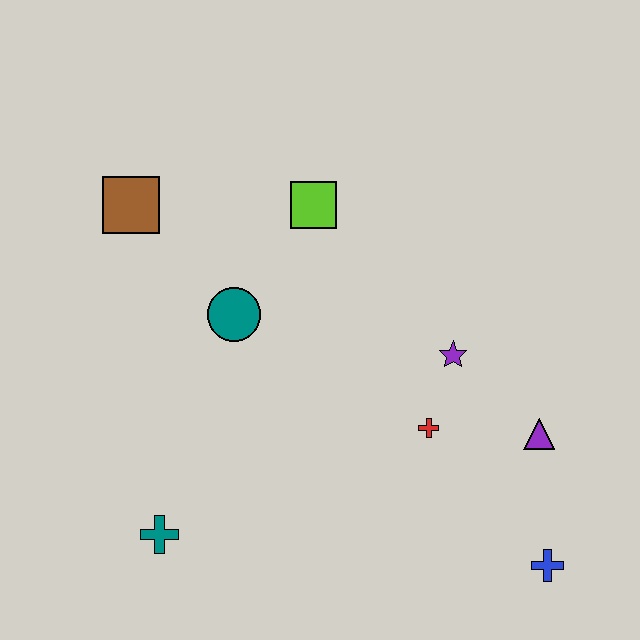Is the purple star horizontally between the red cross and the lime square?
No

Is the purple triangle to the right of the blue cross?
No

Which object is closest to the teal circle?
The lime square is closest to the teal circle.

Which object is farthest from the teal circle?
The blue cross is farthest from the teal circle.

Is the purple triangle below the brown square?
Yes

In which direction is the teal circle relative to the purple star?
The teal circle is to the left of the purple star.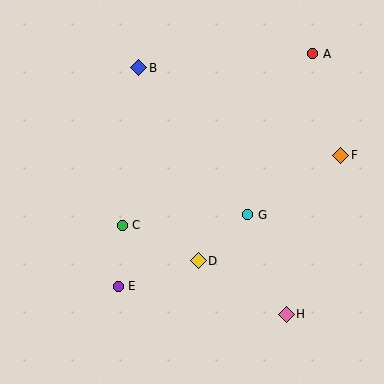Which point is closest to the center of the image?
Point G at (248, 215) is closest to the center.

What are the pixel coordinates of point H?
Point H is at (286, 314).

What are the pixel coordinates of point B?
Point B is at (139, 68).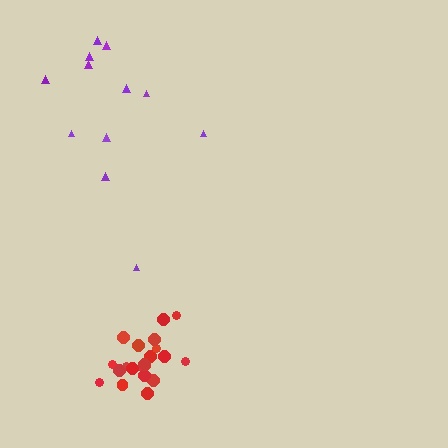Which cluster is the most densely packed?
Red.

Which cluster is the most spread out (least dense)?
Purple.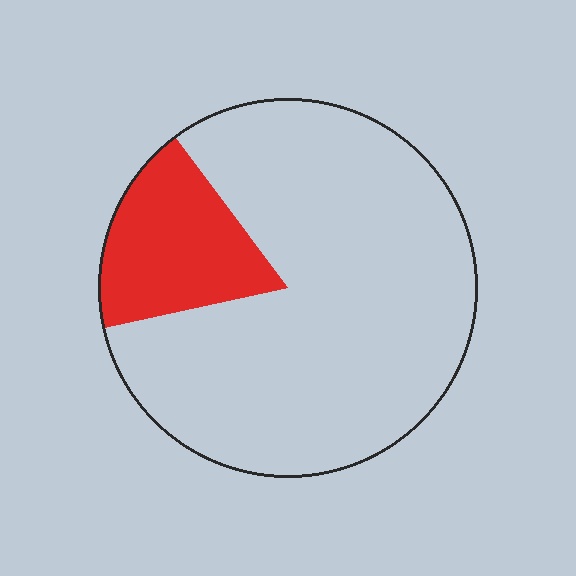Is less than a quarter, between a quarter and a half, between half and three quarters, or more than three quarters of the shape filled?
Less than a quarter.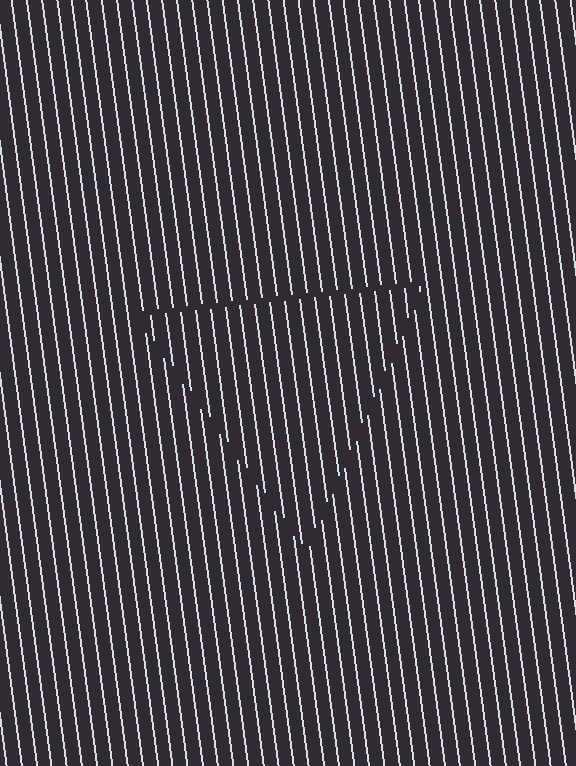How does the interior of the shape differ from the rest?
The interior of the shape contains the same grating, shifted by half a period — the contour is defined by the phase discontinuity where line-ends from the inner and outer gratings abut.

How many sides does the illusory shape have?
3 sides — the line-ends trace a triangle.